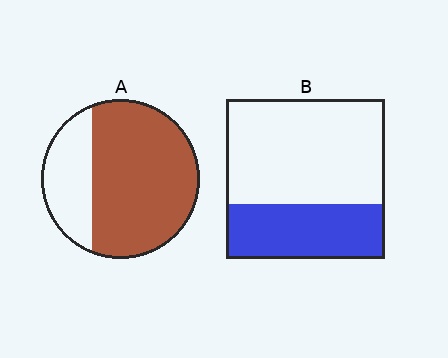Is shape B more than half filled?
No.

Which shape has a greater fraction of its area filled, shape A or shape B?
Shape A.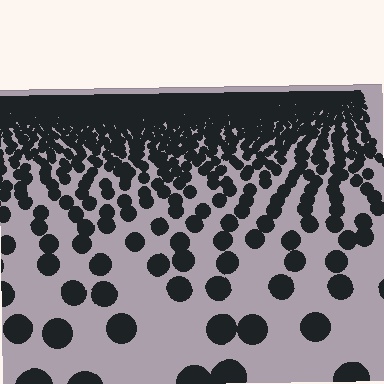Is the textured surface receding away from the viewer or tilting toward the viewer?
The surface is receding away from the viewer. Texture elements get smaller and denser toward the top.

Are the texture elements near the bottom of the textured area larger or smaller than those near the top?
Larger. Near the bottom, elements are closer to the viewer and appear at a bigger on-screen size.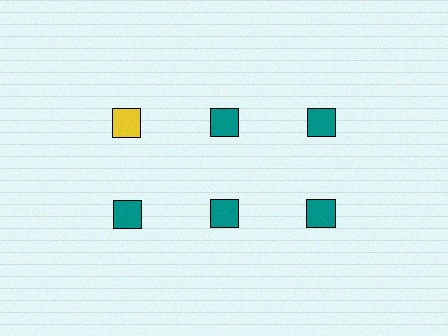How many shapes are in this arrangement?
There are 6 shapes arranged in a grid pattern.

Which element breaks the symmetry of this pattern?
The yellow square in the top row, leftmost column breaks the symmetry. All other shapes are teal squares.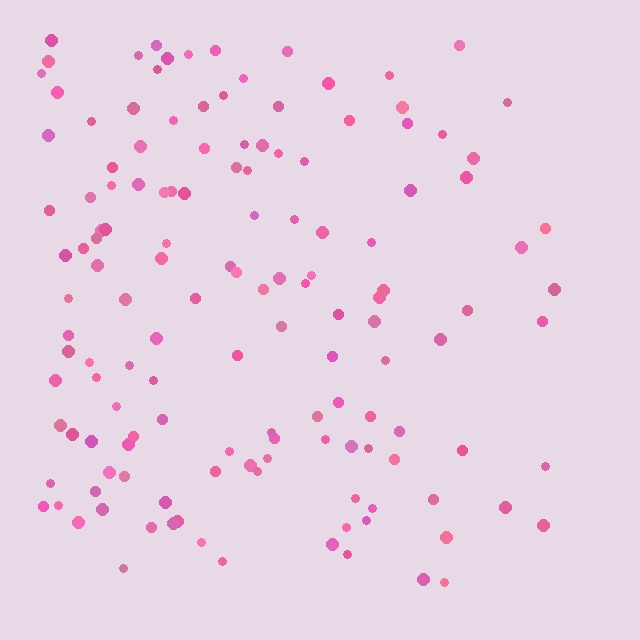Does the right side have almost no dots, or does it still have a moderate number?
Still a moderate number, just noticeably fewer than the left.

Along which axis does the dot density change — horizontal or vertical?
Horizontal.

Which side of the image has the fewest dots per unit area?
The right.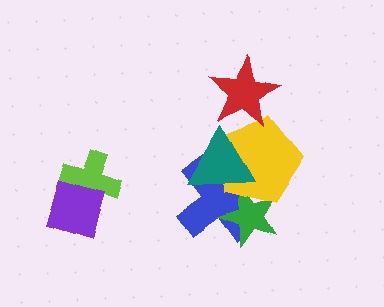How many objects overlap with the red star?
1 object overlaps with the red star.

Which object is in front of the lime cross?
The purple diamond is in front of the lime cross.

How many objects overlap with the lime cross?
1 object overlaps with the lime cross.